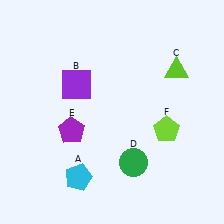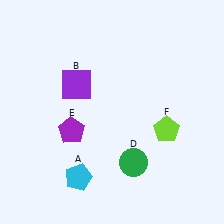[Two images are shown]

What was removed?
The lime triangle (C) was removed in Image 2.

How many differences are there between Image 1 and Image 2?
There is 1 difference between the two images.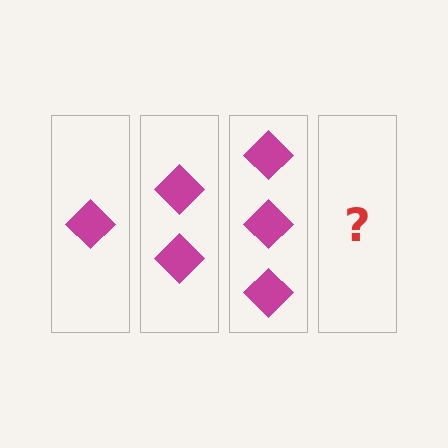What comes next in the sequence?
The next element should be 4 diamonds.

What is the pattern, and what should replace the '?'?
The pattern is that each step adds one more diamond. The '?' should be 4 diamonds.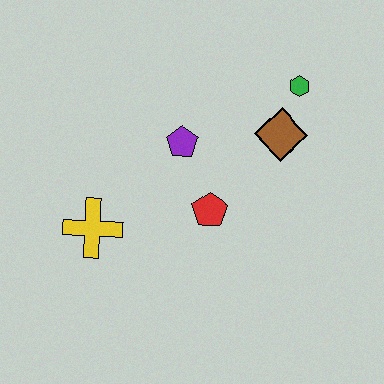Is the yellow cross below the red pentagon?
Yes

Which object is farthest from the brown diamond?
The yellow cross is farthest from the brown diamond.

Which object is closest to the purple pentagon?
The red pentagon is closest to the purple pentagon.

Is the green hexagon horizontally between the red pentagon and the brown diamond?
No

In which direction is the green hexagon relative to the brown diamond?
The green hexagon is above the brown diamond.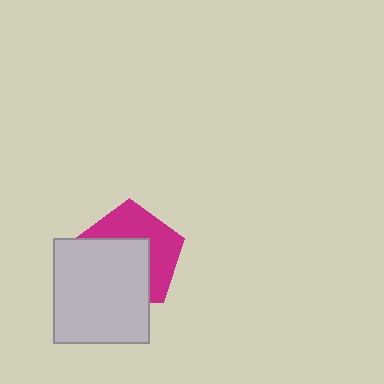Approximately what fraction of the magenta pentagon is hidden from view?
Roughly 53% of the magenta pentagon is hidden behind the light gray rectangle.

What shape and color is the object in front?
The object in front is a light gray rectangle.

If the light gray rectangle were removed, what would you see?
You would see the complete magenta pentagon.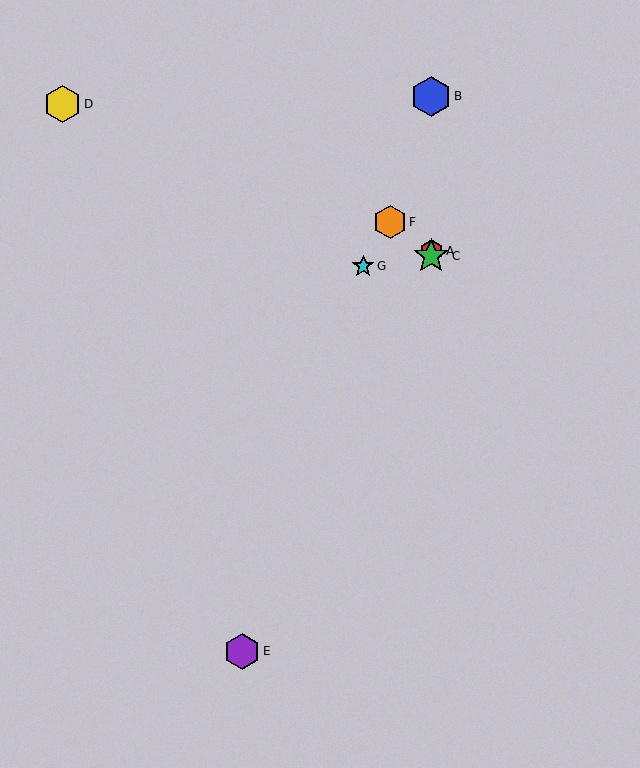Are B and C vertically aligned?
Yes, both are at x≈431.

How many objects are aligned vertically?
3 objects (A, B, C) are aligned vertically.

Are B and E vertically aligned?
No, B is at x≈431 and E is at x≈242.